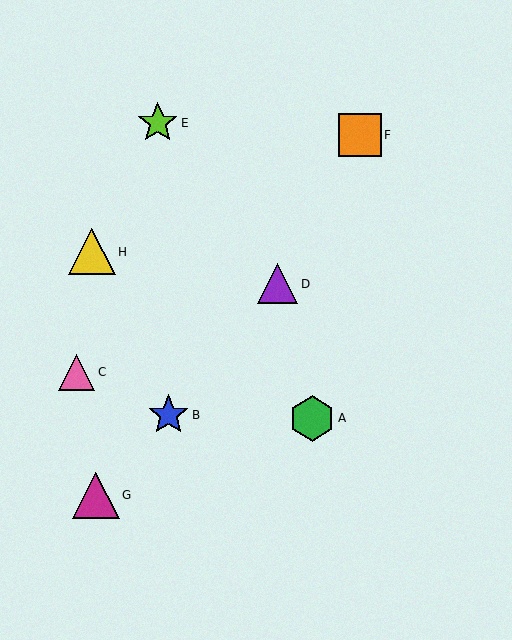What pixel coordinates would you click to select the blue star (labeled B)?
Click at (168, 415) to select the blue star B.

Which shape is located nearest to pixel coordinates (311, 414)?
The green hexagon (labeled A) at (312, 418) is nearest to that location.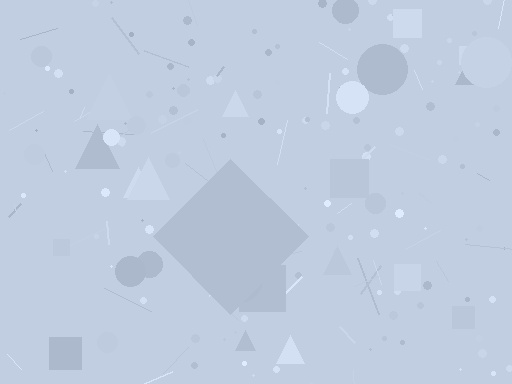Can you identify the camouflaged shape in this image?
The camouflaged shape is a diamond.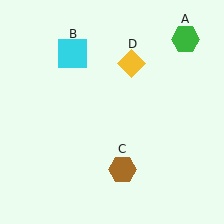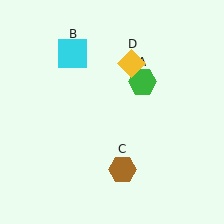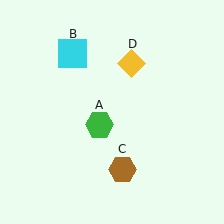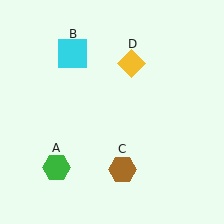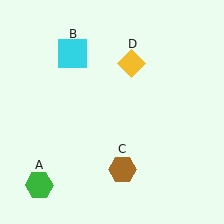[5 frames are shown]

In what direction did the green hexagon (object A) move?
The green hexagon (object A) moved down and to the left.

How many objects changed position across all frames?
1 object changed position: green hexagon (object A).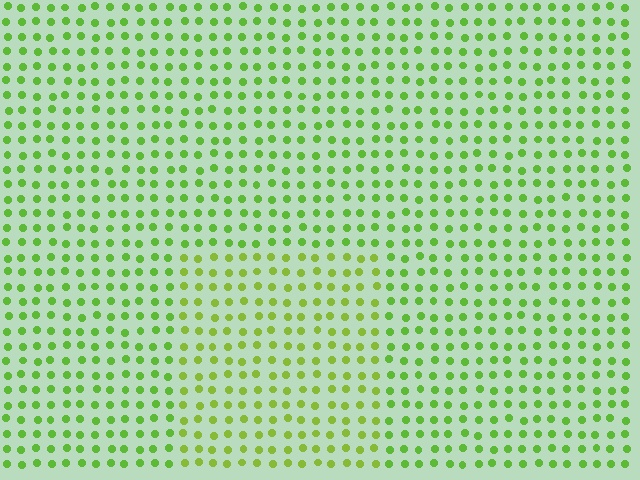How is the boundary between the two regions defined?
The boundary is defined purely by a slight shift in hue (about 20 degrees). Spacing, size, and orientation are identical on both sides.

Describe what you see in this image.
The image is filled with small lime elements in a uniform arrangement. A rectangle-shaped region is visible where the elements are tinted to a slightly different hue, forming a subtle color boundary.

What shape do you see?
I see a rectangle.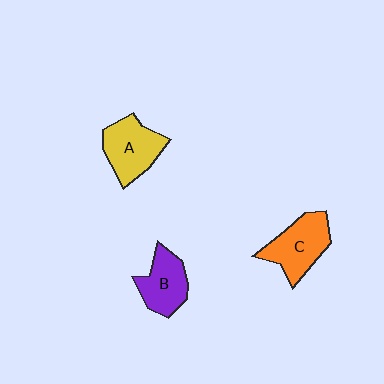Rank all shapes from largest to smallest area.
From largest to smallest: C (orange), A (yellow), B (purple).